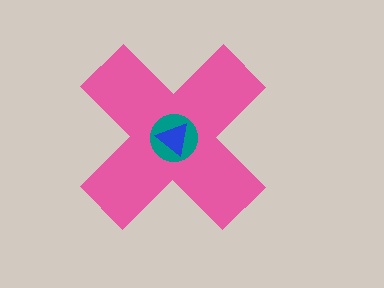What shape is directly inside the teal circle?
The blue triangle.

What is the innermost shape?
The blue triangle.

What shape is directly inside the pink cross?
The teal circle.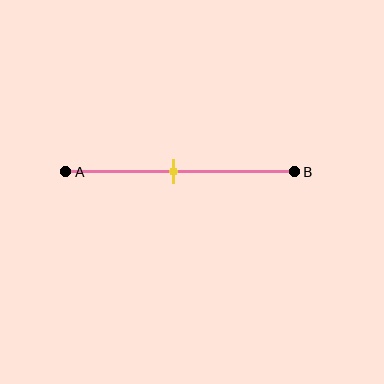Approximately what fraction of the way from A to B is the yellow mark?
The yellow mark is approximately 45% of the way from A to B.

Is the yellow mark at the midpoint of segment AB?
Yes, the mark is approximately at the midpoint.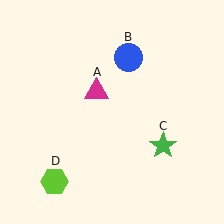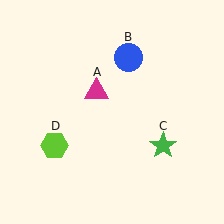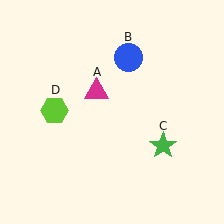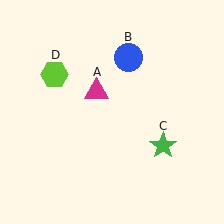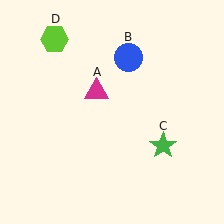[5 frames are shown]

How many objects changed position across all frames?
1 object changed position: lime hexagon (object D).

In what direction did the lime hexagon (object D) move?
The lime hexagon (object D) moved up.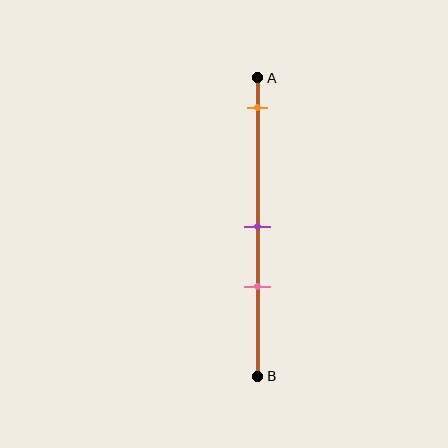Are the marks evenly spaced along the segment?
No, the marks are not evenly spaced.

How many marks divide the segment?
There are 3 marks dividing the segment.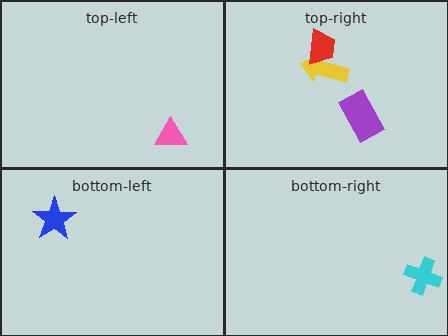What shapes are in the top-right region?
The purple rectangle, the yellow arrow, the red trapezoid.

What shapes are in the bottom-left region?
The blue star.